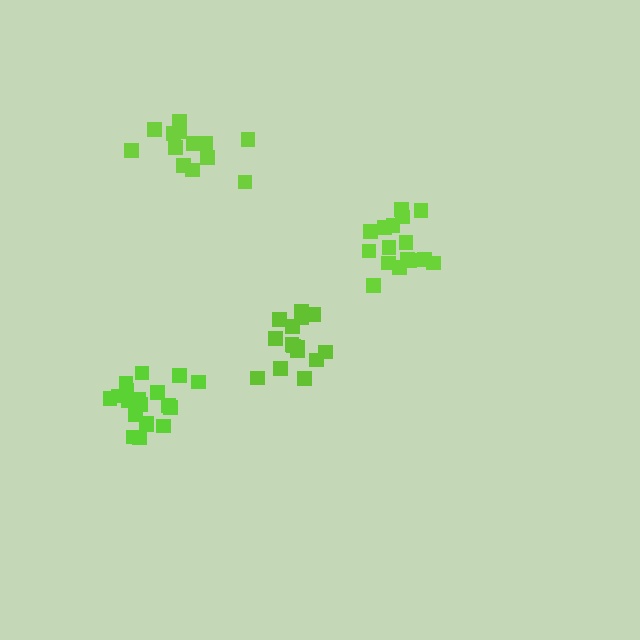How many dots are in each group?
Group 1: 16 dots, Group 2: 16 dots, Group 3: 19 dots, Group 4: 13 dots (64 total).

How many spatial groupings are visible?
There are 4 spatial groupings.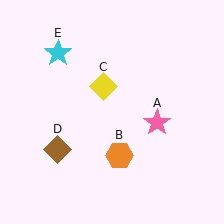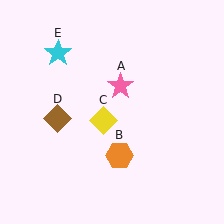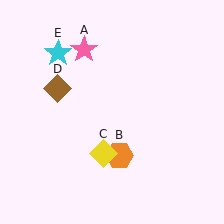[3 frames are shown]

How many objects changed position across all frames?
3 objects changed position: pink star (object A), yellow diamond (object C), brown diamond (object D).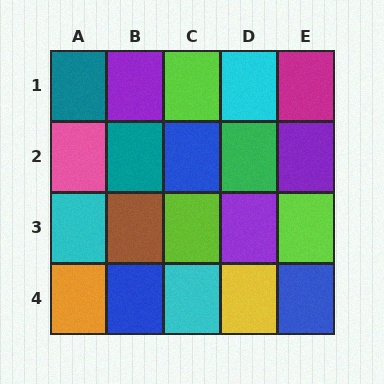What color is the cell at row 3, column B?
Brown.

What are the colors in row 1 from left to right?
Teal, purple, lime, cyan, magenta.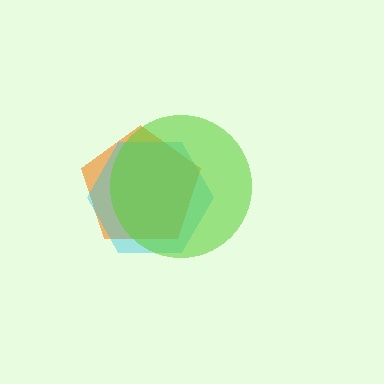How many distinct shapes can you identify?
There are 3 distinct shapes: an orange pentagon, a cyan hexagon, a lime circle.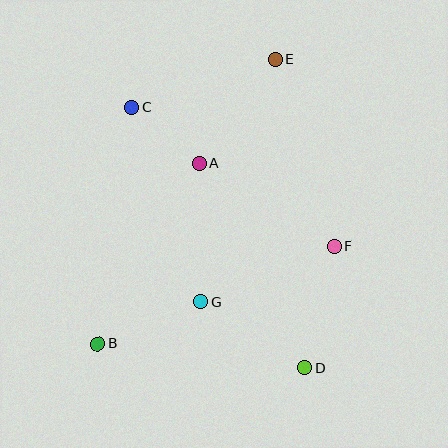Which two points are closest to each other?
Points A and C are closest to each other.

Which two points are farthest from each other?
Points B and E are farthest from each other.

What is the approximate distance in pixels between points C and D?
The distance between C and D is approximately 313 pixels.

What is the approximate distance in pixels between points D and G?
The distance between D and G is approximately 123 pixels.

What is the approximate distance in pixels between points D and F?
The distance between D and F is approximately 126 pixels.